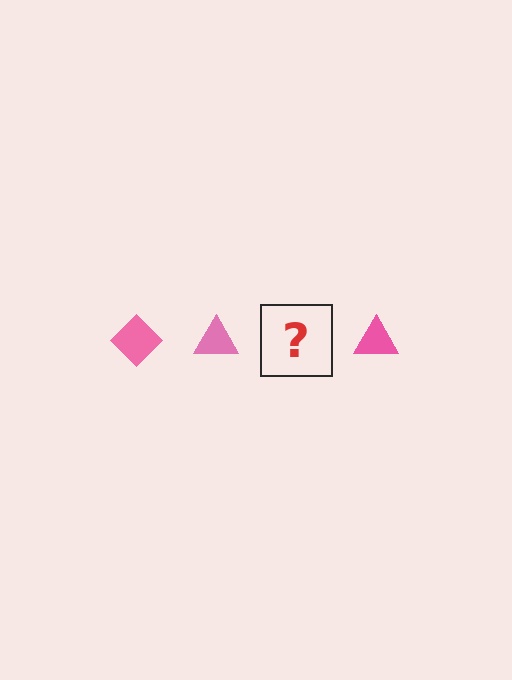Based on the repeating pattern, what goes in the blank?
The blank should be a pink diamond.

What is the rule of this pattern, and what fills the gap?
The rule is that the pattern cycles through diamond, triangle shapes in pink. The gap should be filled with a pink diamond.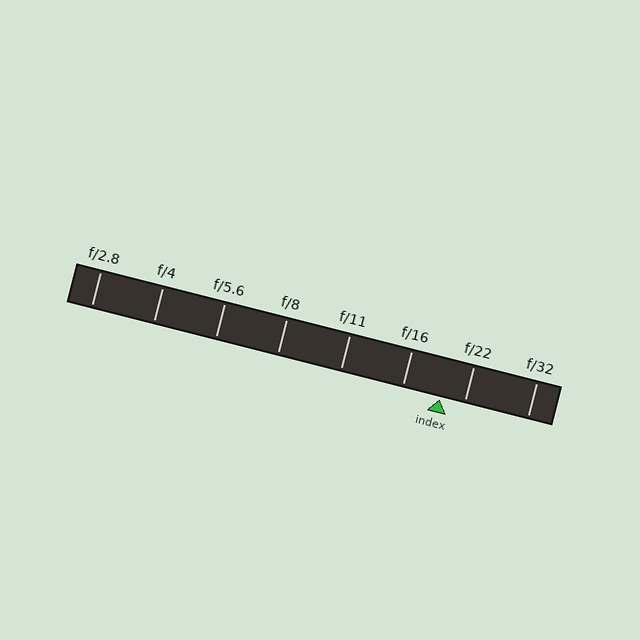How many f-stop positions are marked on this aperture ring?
There are 8 f-stop positions marked.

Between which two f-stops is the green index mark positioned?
The index mark is between f/16 and f/22.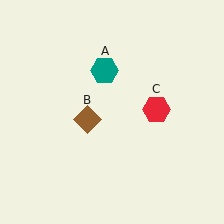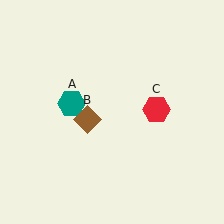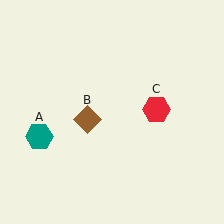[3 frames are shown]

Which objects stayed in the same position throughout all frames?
Brown diamond (object B) and red hexagon (object C) remained stationary.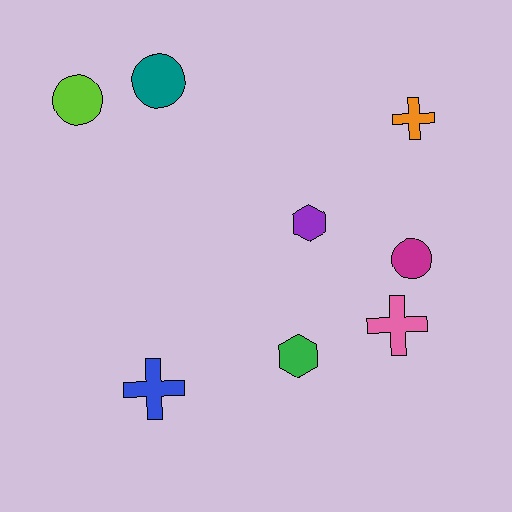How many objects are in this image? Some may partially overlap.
There are 8 objects.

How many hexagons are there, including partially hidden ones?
There are 2 hexagons.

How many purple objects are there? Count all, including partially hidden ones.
There is 1 purple object.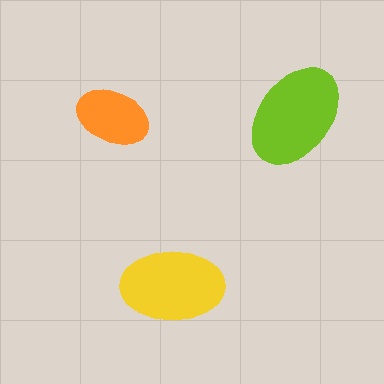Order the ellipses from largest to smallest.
the lime one, the yellow one, the orange one.